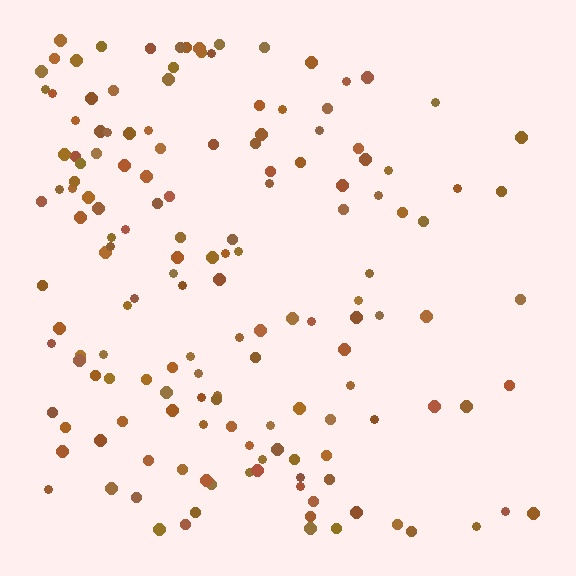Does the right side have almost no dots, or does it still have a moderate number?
Still a moderate number, just noticeably fewer than the left.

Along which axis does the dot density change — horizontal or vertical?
Horizontal.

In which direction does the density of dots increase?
From right to left, with the left side densest.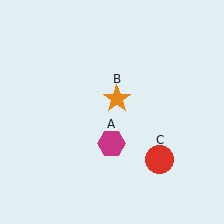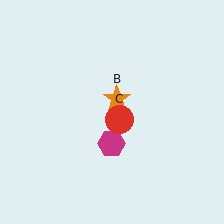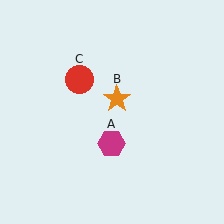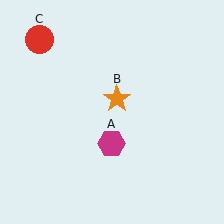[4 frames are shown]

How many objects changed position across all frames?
1 object changed position: red circle (object C).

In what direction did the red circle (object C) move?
The red circle (object C) moved up and to the left.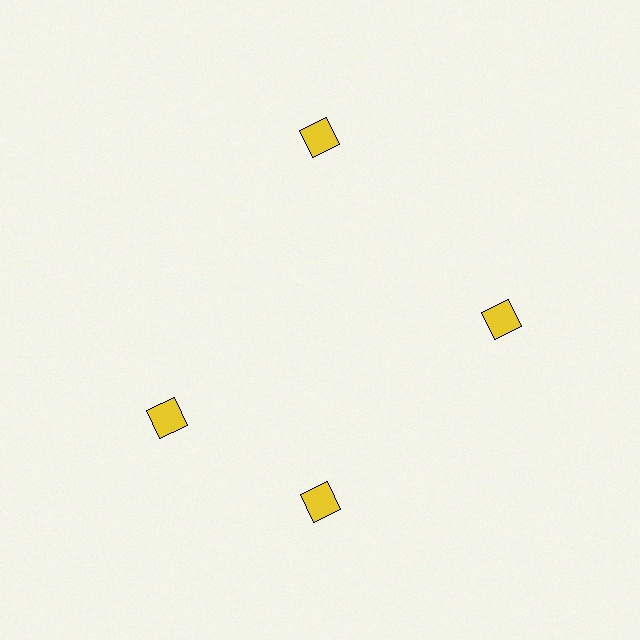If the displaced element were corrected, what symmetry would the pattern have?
It would have 4-fold rotational symmetry — the pattern would map onto itself every 90 degrees.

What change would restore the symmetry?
The symmetry would be restored by rotating it back into even spacing with its neighbors so that all 4 diamonds sit at equal angles and equal distance from the center.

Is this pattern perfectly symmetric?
No. The 4 yellow diamonds are arranged in a ring, but one element near the 9 o'clock position is rotated out of alignment along the ring, breaking the 4-fold rotational symmetry.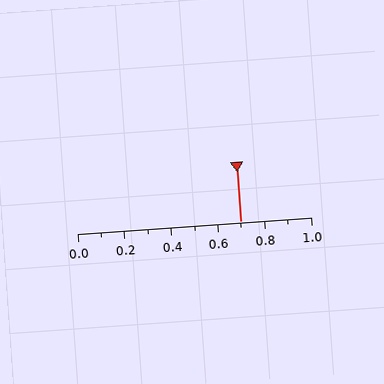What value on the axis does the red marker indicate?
The marker indicates approximately 0.7.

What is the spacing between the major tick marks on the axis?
The major ticks are spaced 0.2 apart.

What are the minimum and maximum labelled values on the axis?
The axis runs from 0.0 to 1.0.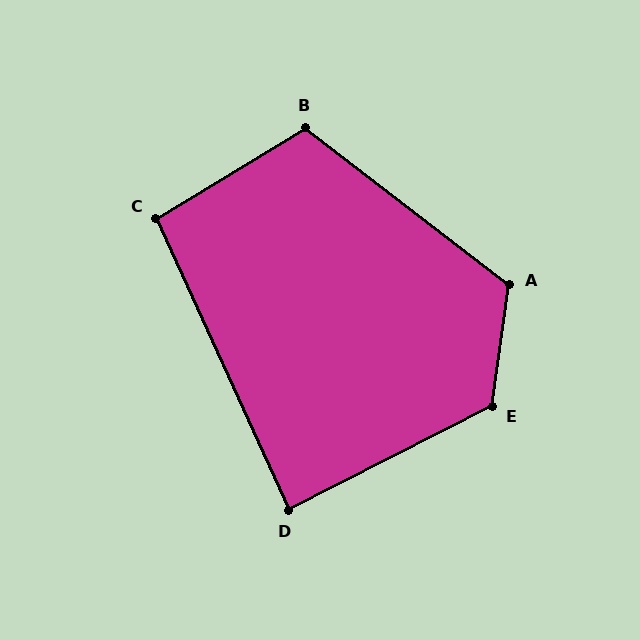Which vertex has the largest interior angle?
E, at approximately 125 degrees.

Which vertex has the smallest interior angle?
D, at approximately 88 degrees.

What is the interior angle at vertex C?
Approximately 97 degrees (obtuse).